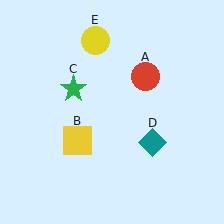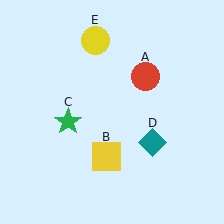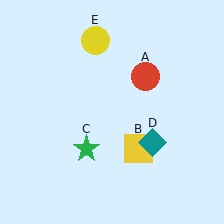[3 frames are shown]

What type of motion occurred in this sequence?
The yellow square (object B), green star (object C) rotated counterclockwise around the center of the scene.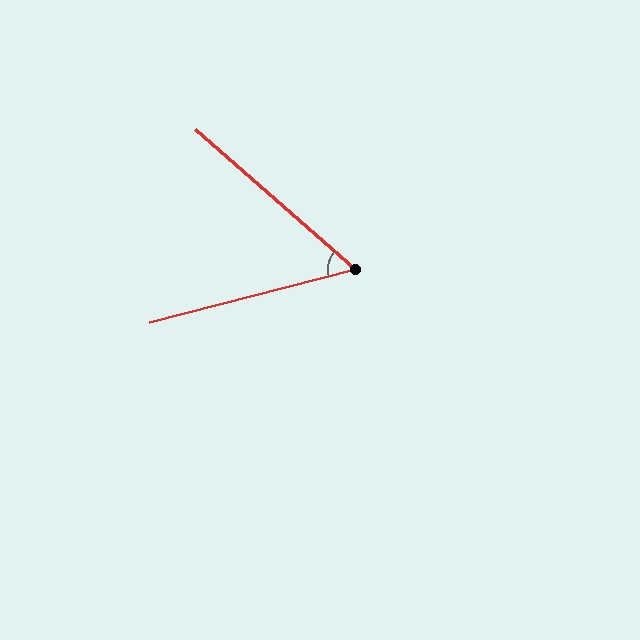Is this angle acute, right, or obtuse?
It is acute.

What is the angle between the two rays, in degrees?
Approximately 56 degrees.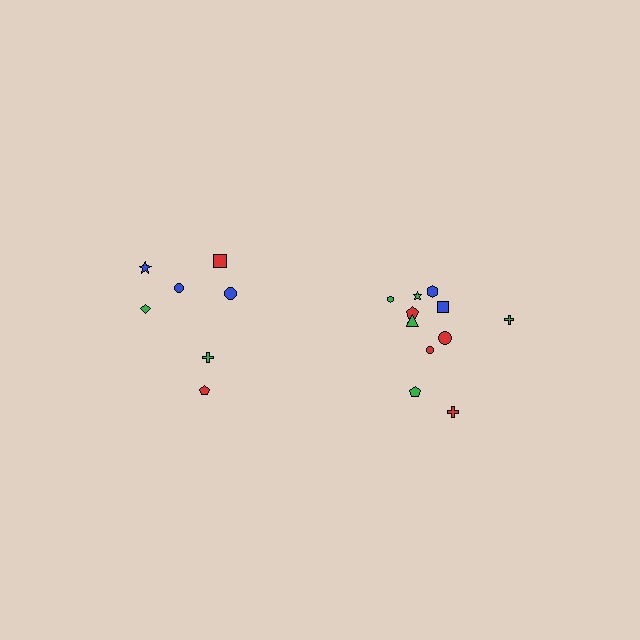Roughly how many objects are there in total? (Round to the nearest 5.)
Roughly 20 objects in total.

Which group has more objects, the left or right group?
The right group.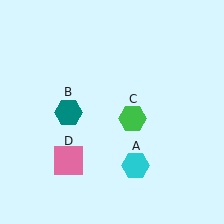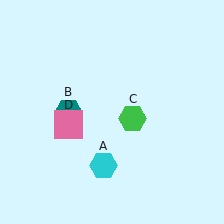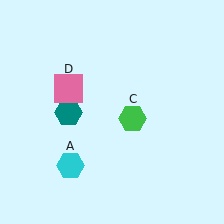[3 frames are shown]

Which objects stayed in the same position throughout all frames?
Teal hexagon (object B) and green hexagon (object C) remained stationary.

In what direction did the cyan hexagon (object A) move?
The cyan hexagon (object A) moved left.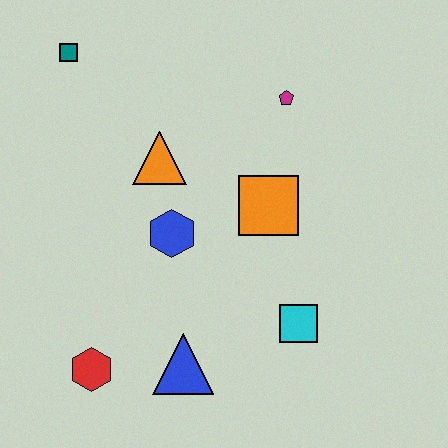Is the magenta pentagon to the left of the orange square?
No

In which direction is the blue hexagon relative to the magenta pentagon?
The blue hexagon is below the magenta pentagon.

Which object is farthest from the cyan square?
The teal square is farthest from the cyan square.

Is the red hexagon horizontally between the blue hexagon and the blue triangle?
No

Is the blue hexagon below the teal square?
Yes